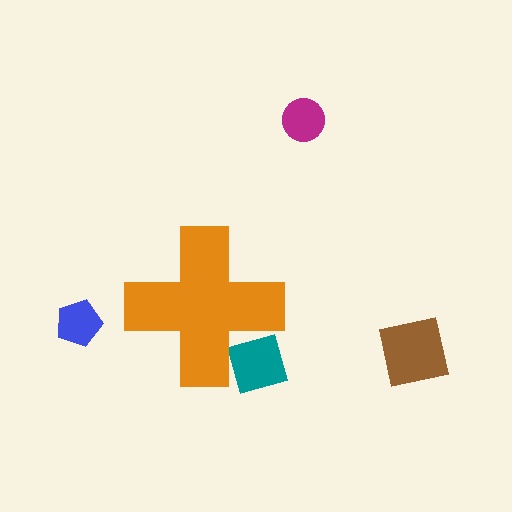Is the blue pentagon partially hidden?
No, the blue pentagon is fully visible.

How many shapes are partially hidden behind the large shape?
1 shape is partially hidden.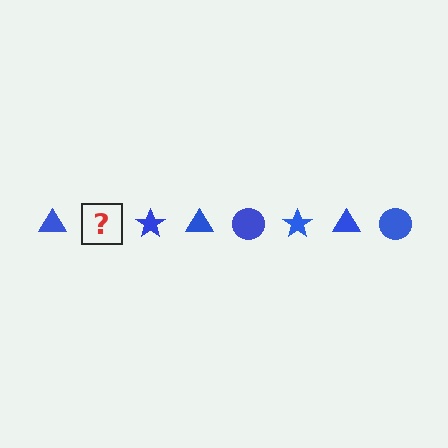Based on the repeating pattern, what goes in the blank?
The blank should be a blue circle.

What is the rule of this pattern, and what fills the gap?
The rule is that the pattern cycles through triangle, circle, star shapes in blue. The gap should be filled with a blue circle.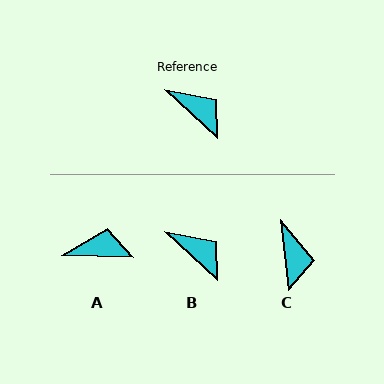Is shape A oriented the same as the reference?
No, it is off by about 41 degrees.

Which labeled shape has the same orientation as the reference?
B.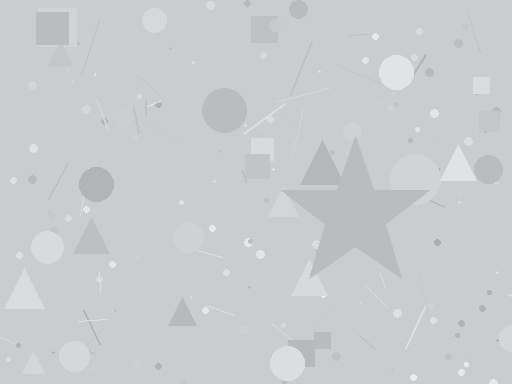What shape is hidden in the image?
A star is hidden in the image.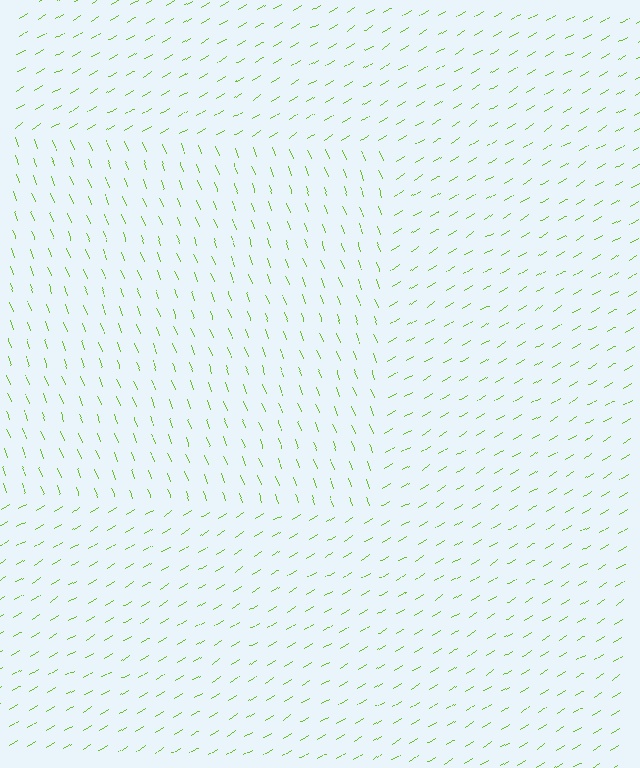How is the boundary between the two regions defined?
The boundary is defined purely by a change in line orientation (approximately 79 degrees difference). All lines are the same color and thickness.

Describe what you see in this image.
The image is filled with small lime line segments. A rectangle region in the image has lines oriented differently from the surrounding lines, creating a visible texture boundary.